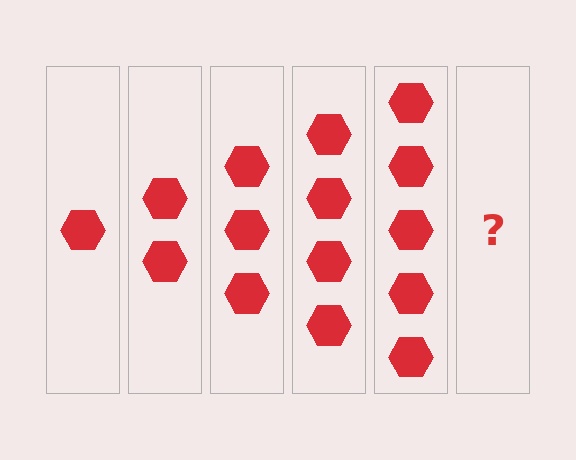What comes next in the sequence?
The next element should be 6 hexagons.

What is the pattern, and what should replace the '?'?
The pattern is that each step adds one more hexagon. The '?' should be 6 hexagons.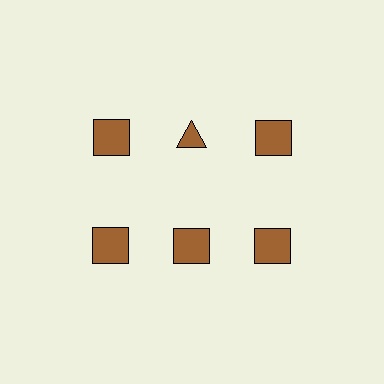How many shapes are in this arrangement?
There are 6 shapes arranged in a grid pattern.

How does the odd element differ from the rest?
It has a different shape: triangle instead of square.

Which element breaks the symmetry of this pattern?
The brown triangle in the top row, second from left column breaks the symmetry. All other shapes are brown squares.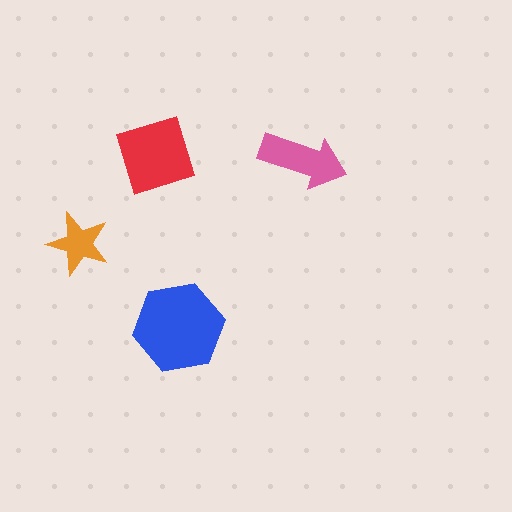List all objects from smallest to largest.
The orange star, the pink arrow, the red diamond, the blue hexagon.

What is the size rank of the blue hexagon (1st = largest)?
1st.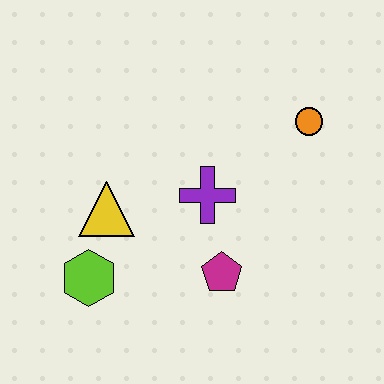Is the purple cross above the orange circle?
No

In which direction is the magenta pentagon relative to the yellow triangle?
The magenta pentagon is to the right of the yellow triangle.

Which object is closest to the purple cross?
The magenta pentagon is closest to the purple cross.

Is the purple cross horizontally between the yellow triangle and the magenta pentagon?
Yes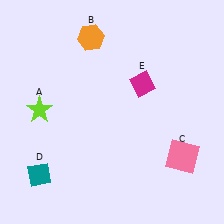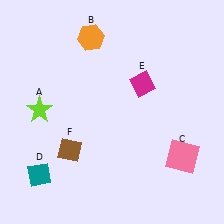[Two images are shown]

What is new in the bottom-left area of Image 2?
A brown diamond (F) was added in the bottom-left area of Image 2.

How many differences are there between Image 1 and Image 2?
There is 1 difference between the two images.